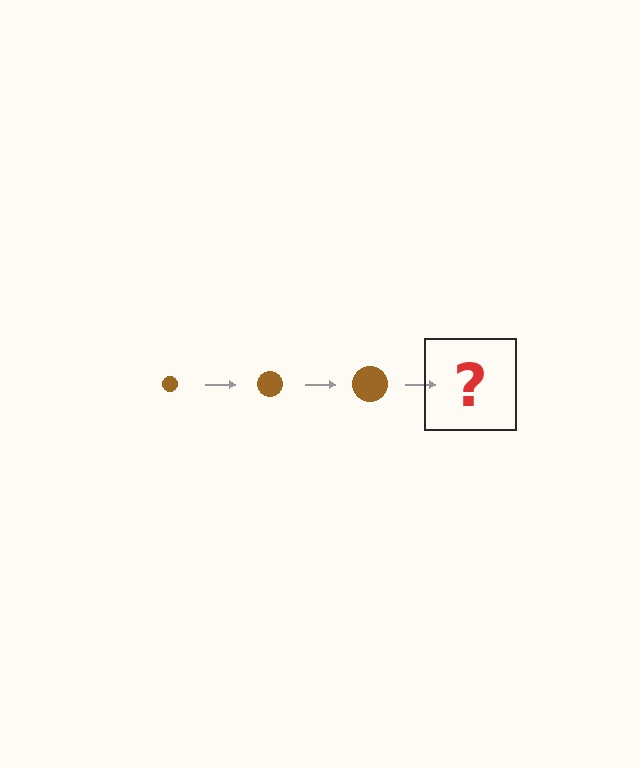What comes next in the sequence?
The next element should be a brown circle, larger than the previous one.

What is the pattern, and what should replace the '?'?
The pattern is that the circle gets progressively larger each step. The '?' should be a brown circle, larger than the previous one.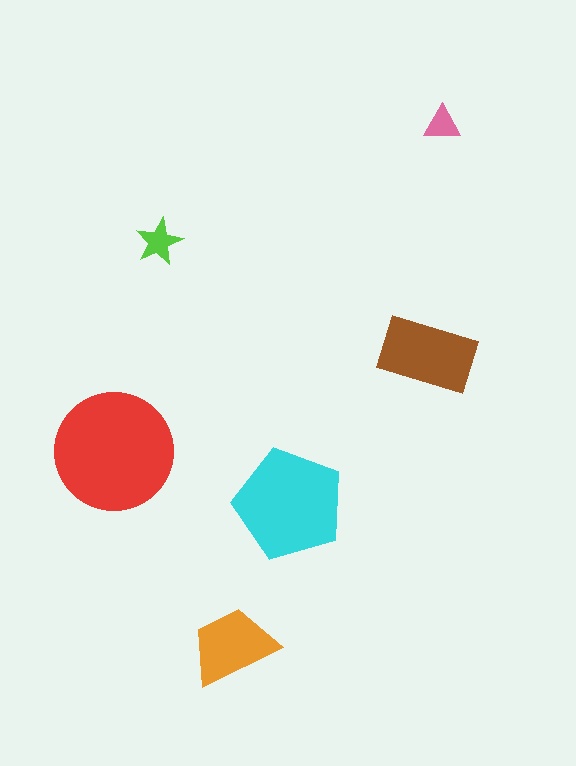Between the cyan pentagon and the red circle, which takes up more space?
The red circle.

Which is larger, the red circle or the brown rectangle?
The red circle.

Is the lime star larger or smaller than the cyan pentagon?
Smaller.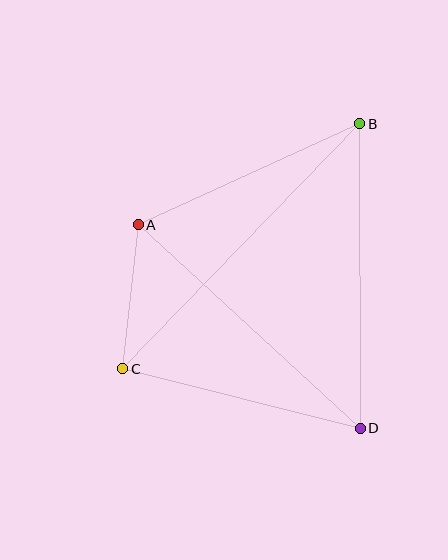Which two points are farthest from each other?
Points B and C are farthest from each other.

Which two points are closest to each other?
Points A and C are closest to each other.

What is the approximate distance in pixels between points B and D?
The distance between B and D is approximately 305 pixels.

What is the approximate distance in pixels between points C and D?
The distance between C and D is approximately 245 pixels.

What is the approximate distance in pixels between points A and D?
The distance between A and D is approximately 301 pixels.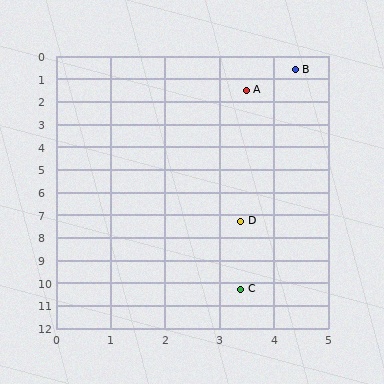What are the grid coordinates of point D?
Point D is at approximately (3.4, 7.3).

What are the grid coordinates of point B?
Point B is at approximately (4.4, 0.6).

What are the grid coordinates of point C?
Point C is at approximately (3.4, 10.3).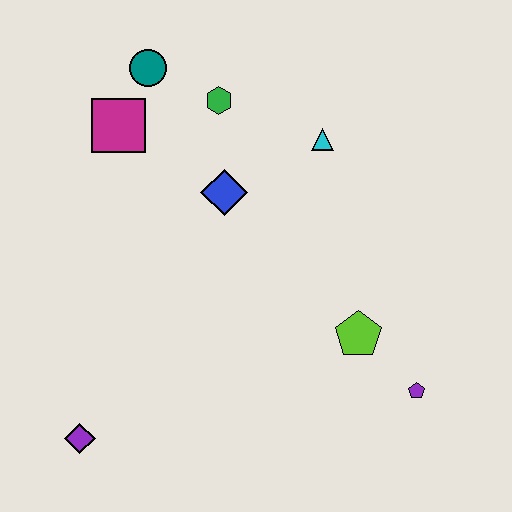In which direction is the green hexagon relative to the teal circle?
The green hexagon is to the right of the teal circle.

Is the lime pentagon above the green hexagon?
No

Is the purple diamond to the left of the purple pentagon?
Yes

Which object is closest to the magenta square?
The teal circle is closest to the magenta square.